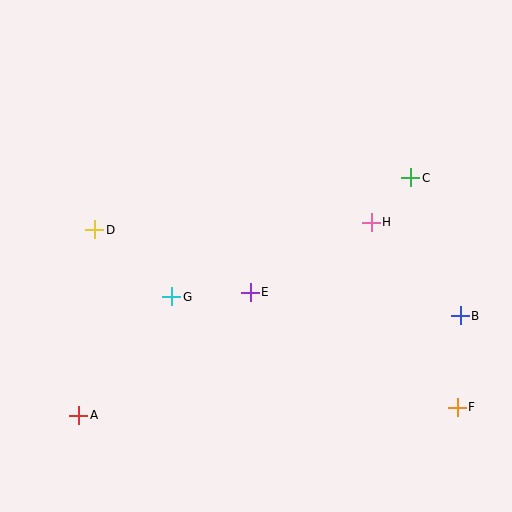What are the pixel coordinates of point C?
Point C is at (411, 178).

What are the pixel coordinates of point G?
Point G is at (172, 297).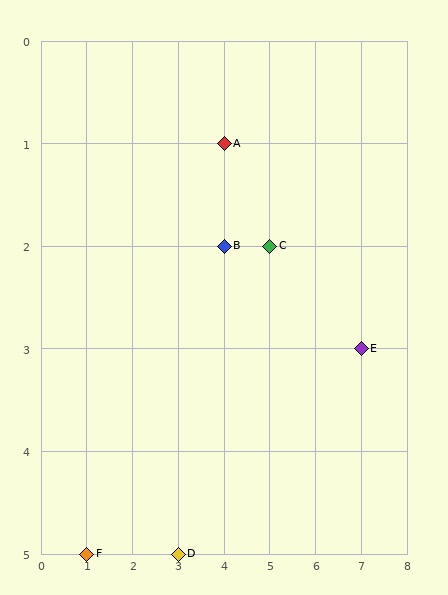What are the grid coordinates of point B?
Point B is at grid coordinates (4, 2).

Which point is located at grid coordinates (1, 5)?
Point F is at (1, 5).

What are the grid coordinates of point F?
Point F is at grid coordinates (1, 5).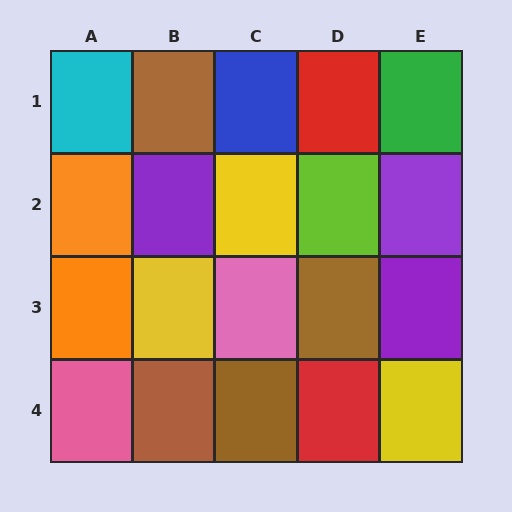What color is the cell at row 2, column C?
Yellow.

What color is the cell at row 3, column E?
Purple.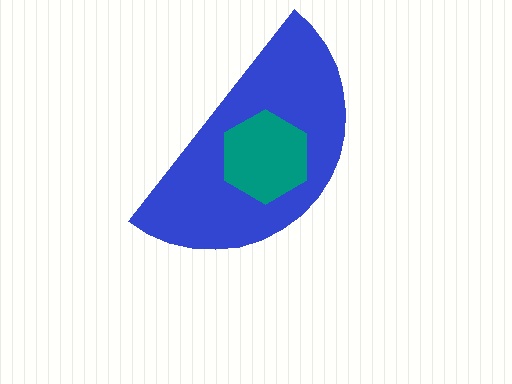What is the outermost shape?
The blue semicircle.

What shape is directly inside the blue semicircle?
The teal hexagon.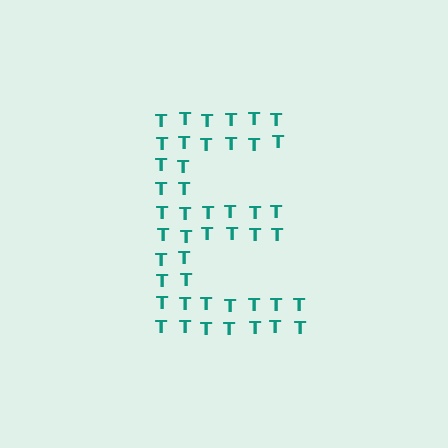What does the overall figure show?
The overall figure shows the letter E.